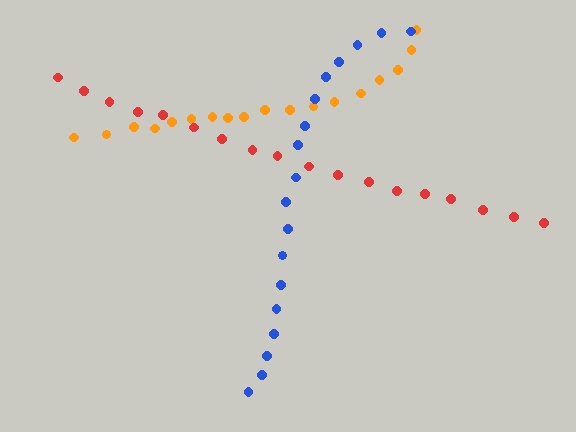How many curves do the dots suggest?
There are 3 distinct paths.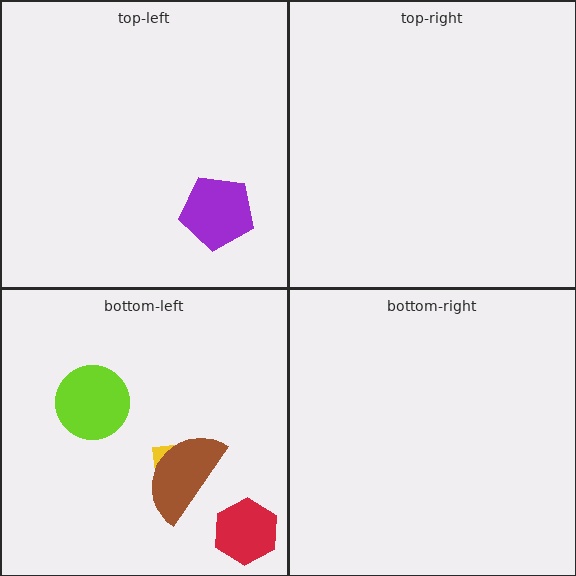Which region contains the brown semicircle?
The bottom-left region.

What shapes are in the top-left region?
The purple pentagon.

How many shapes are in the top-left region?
1.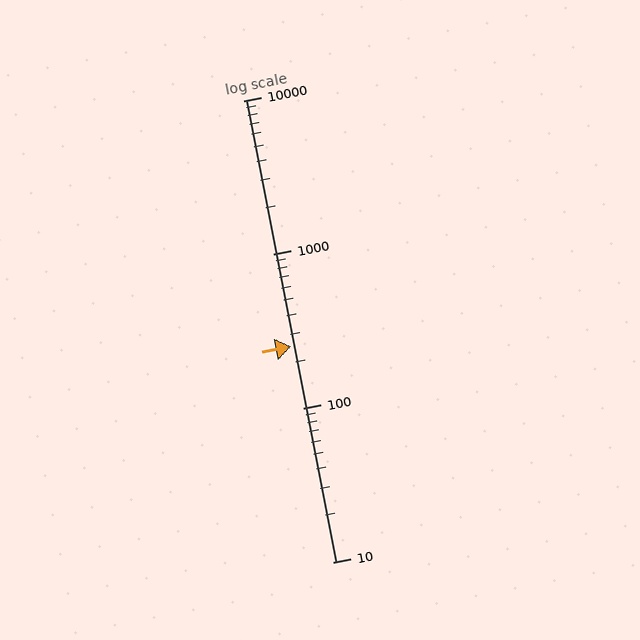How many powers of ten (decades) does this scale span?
The scale spans 3 decades, from 10 to 10000.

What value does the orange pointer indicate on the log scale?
The pointer indicates approximately 250.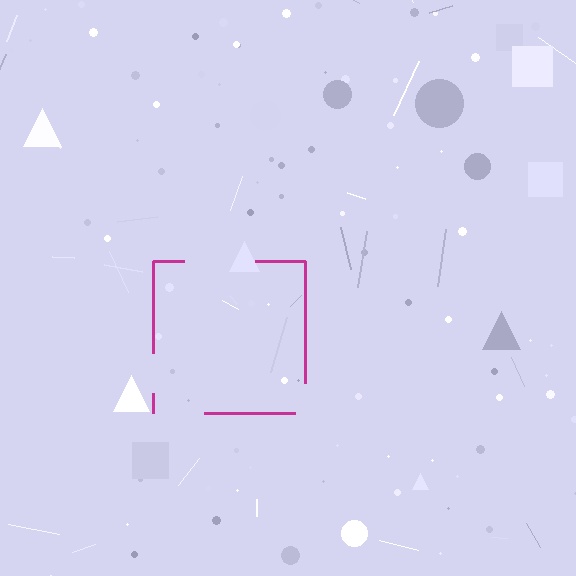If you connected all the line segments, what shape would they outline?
They would outline a square.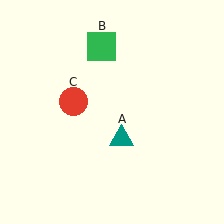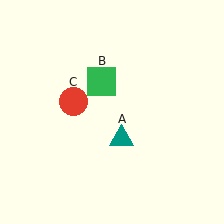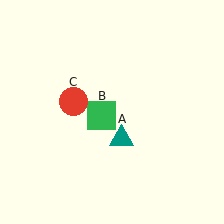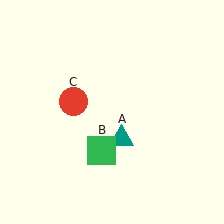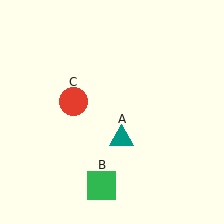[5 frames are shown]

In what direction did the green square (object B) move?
The green square (object B) moved down.